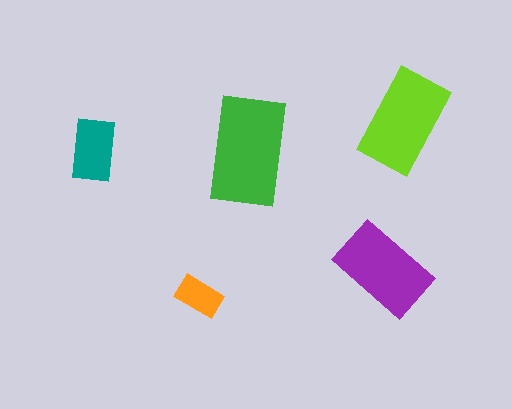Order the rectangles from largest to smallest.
the green one, the lime one, the purple one, the teal one, the orange one.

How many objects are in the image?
There are 5 objects in the image.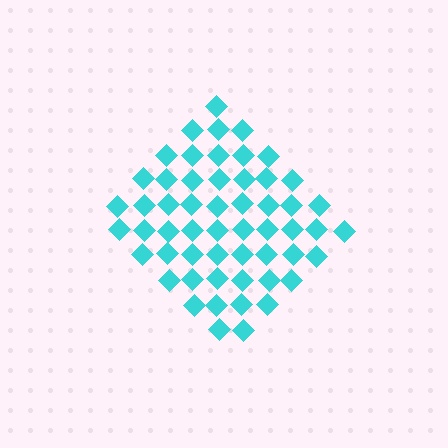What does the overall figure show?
The overall figure shows a diamond.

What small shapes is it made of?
It is made of small diamonds.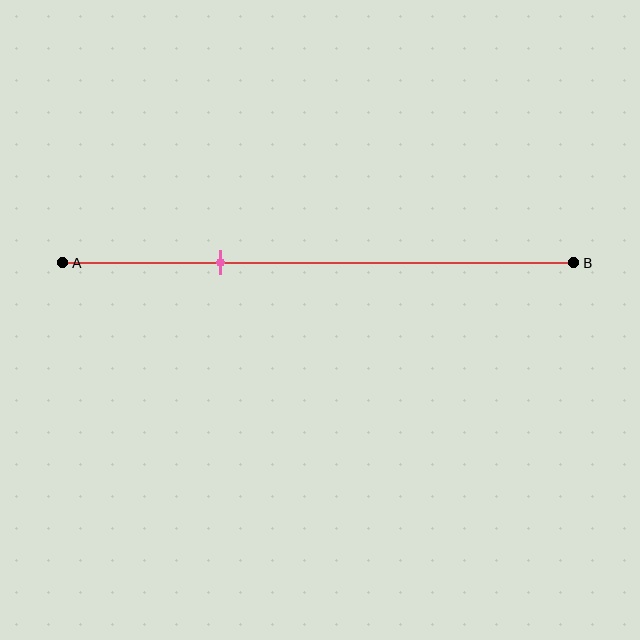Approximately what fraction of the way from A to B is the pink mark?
The pink mark is approximately 30% of the way from A to B.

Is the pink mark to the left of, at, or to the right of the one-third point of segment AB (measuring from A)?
The pink mark is approximately at the one-third point of segment AB.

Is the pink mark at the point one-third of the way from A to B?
Yes, the mark is approximately at the one-third point.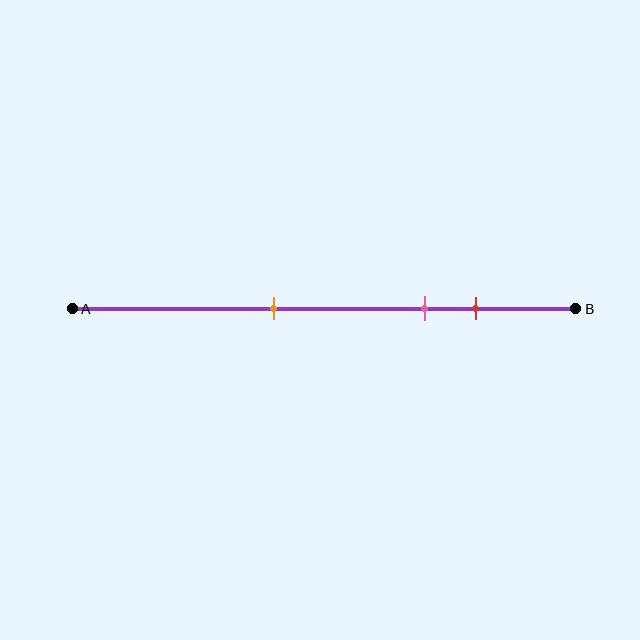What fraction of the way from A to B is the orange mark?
The orange mark is approximately 40% (0.4) of the way from A to B.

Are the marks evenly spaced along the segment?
No, the marks are not evenly spaced.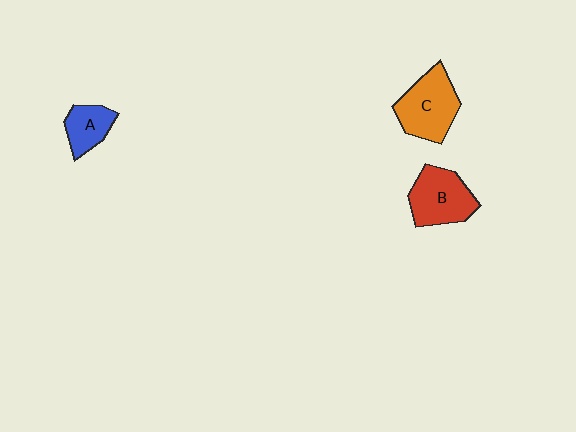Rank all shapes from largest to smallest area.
From largest to smallest: C (orange), B (red), A (blue).